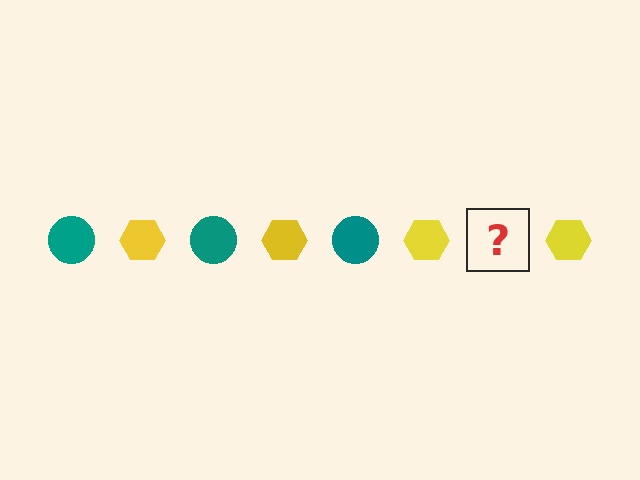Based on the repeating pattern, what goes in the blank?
The blank should be a teal circle.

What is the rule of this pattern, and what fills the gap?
The rule is that the pattern alternates between teal circle and yellow hexagon. The gap should be filled with a teal circle.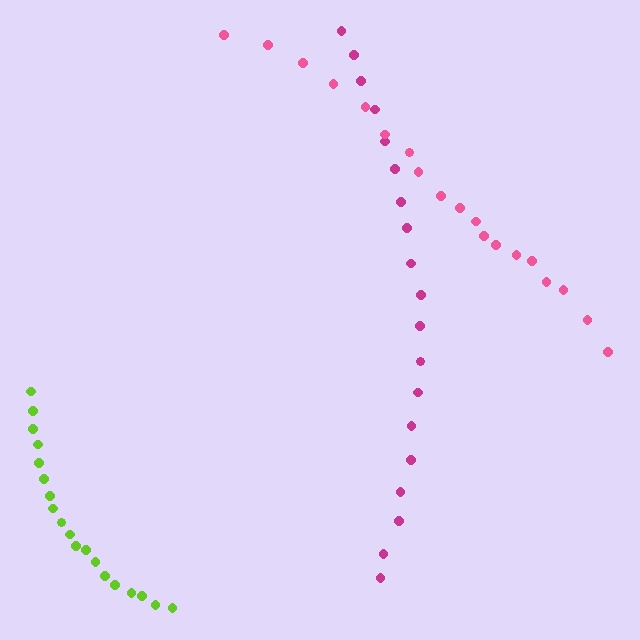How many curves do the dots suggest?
There are 3 distinct paths.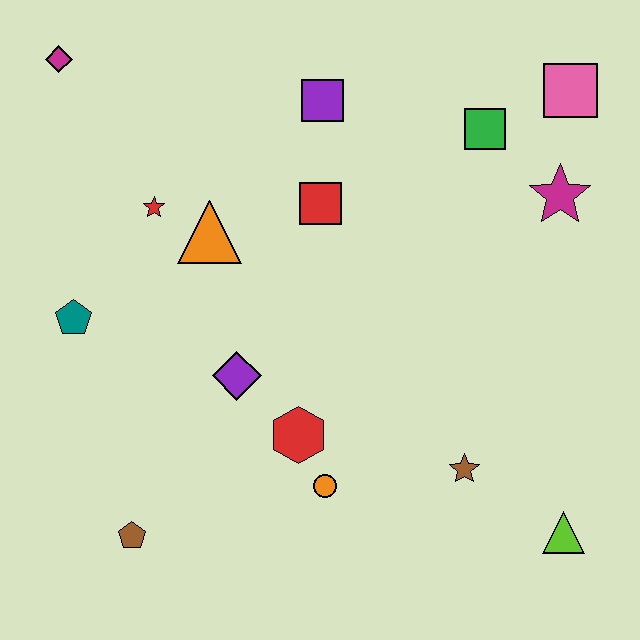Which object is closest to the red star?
The orange triangle is closest to the red star.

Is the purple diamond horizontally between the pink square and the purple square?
No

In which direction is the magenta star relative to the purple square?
The magenta star is to the right of the purple square.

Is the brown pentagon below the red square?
Yes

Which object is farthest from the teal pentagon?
The pink square is farthest from the teal pentagon.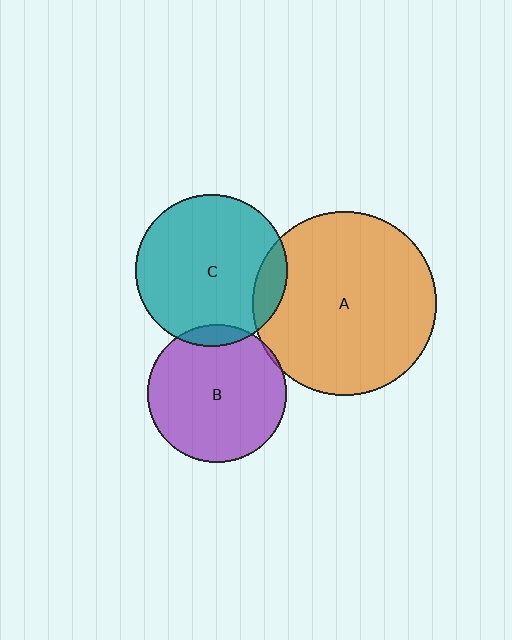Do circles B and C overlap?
Yes.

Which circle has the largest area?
Circle A (orange).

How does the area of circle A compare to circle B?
Approximately 1.8 times.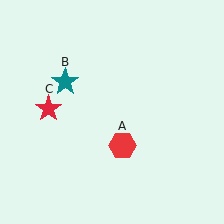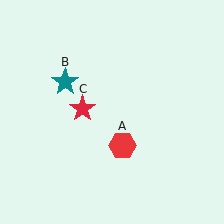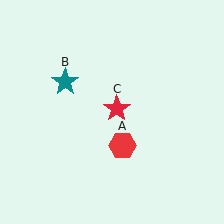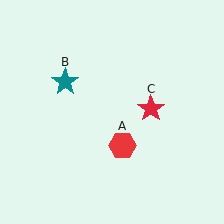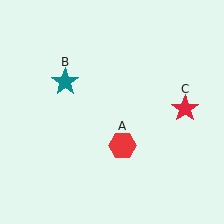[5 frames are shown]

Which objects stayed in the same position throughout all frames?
Red hexagon (object A) and teal star (object B) remained stationary.